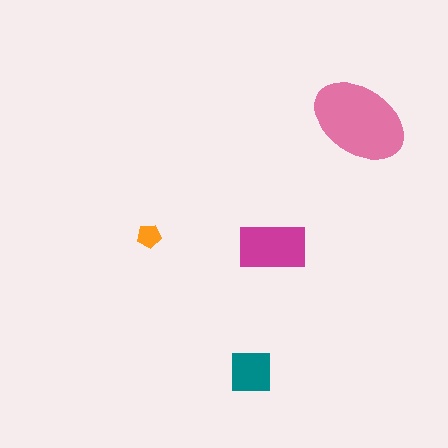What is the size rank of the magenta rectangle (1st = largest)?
2nd.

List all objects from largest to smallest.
The pink ellipse, the magenta rectangle, the teal square, the orange pentagon.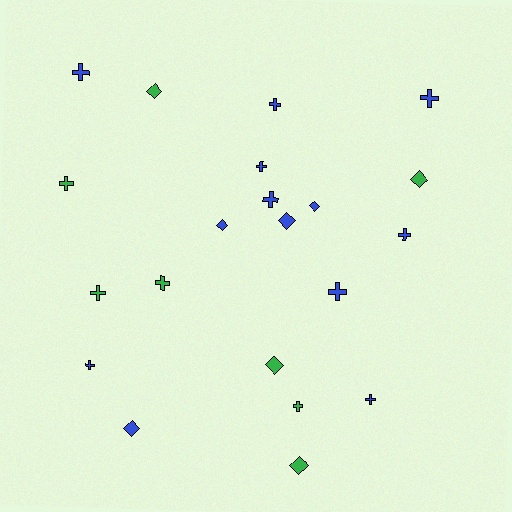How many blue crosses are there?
There are 9 blue crosses.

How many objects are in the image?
There are 21 objects.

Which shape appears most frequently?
Cross, with 13 objects.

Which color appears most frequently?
Blue, with 13 objects.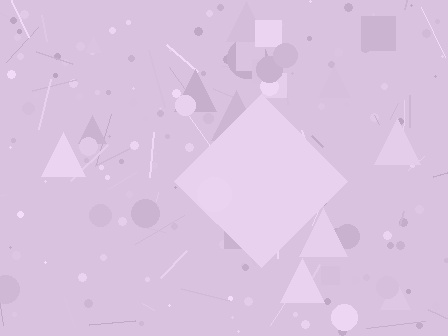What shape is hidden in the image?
A diamond is hidden in the image.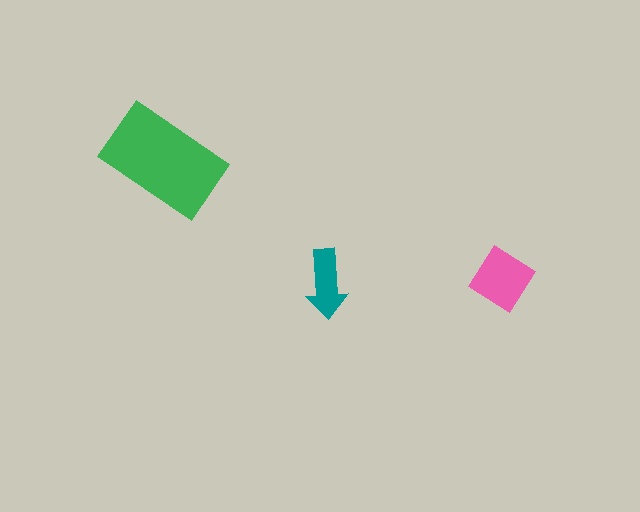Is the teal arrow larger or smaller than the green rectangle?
Smaller.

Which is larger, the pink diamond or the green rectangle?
The green rectangle.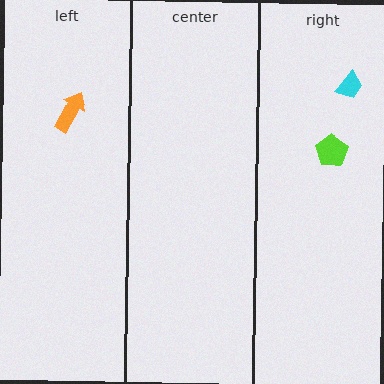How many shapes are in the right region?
2.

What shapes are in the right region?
The lime pentagon, the cyan trapezoid.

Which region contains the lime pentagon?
The right region.